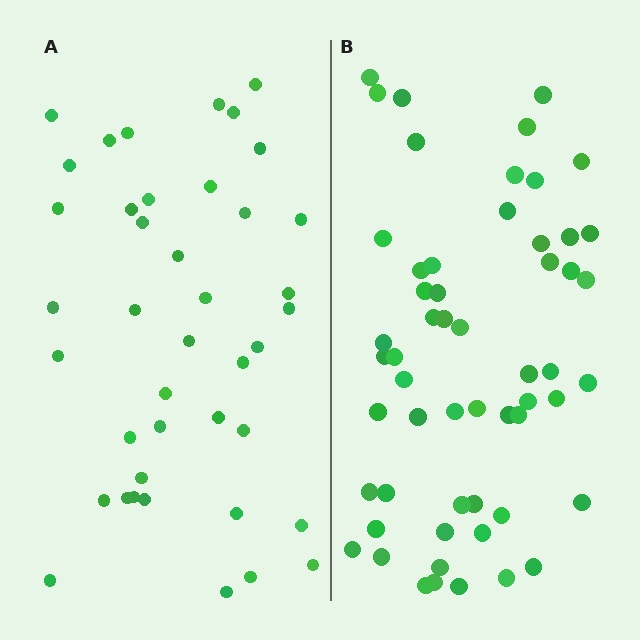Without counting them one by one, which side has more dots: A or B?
Region B (the right region) has more dots.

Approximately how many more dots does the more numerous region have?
Region B has approximately 15 more dots than region A.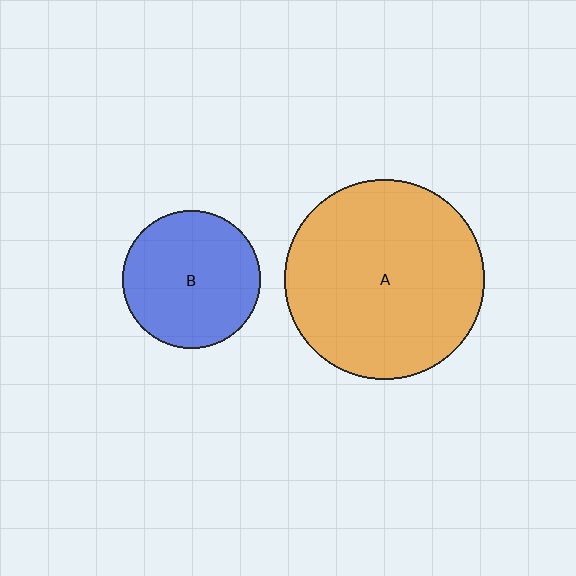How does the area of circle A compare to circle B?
Approximately 2.1 times.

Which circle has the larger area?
Circle A (orange).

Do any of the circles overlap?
No, none of the circles overlap.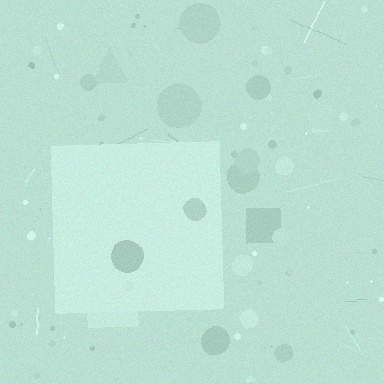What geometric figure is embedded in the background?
A square is embedded in the background.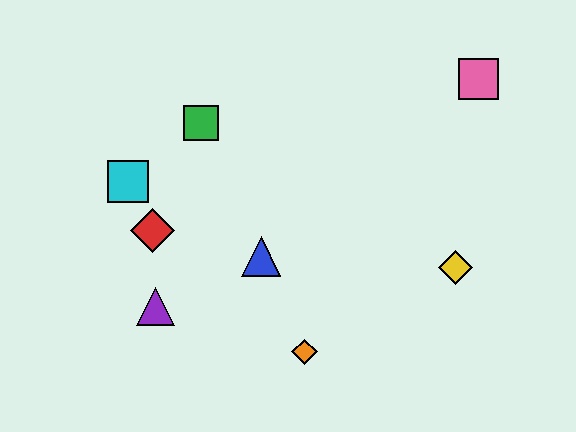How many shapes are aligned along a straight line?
3 shapes (the blue triangle, the green square, the orange diamond) are aligned along a straight line.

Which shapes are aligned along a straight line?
The blue triangle, the green square, the orange diamond are aligned along a straight line.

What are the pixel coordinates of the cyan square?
The cyan square is at (128, 181).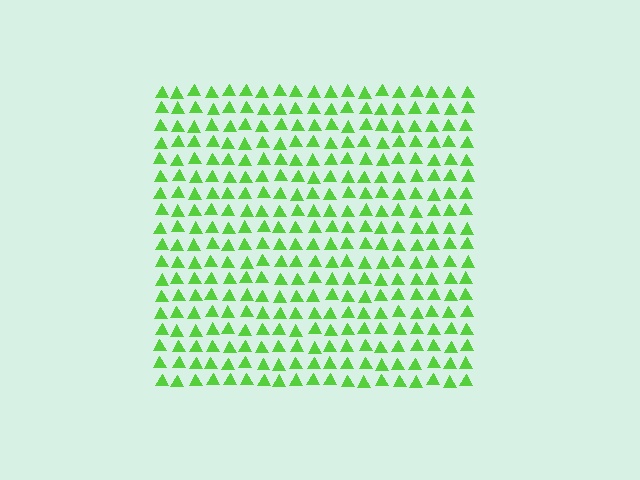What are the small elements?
The small elements are triangles.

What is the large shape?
The large shape is a square.